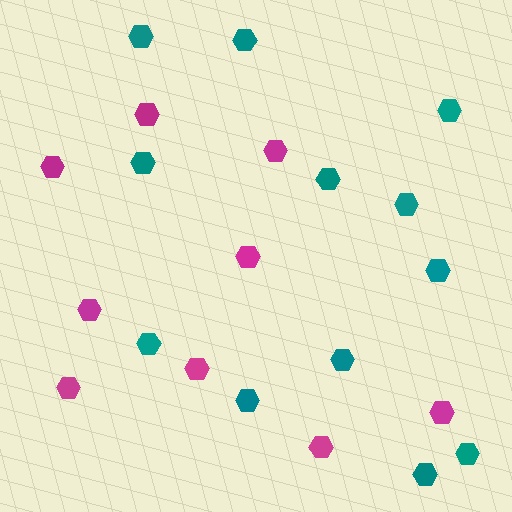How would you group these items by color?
There are 2 groups: one group of teal hexagons (12) and one group of magenta hexagons (9).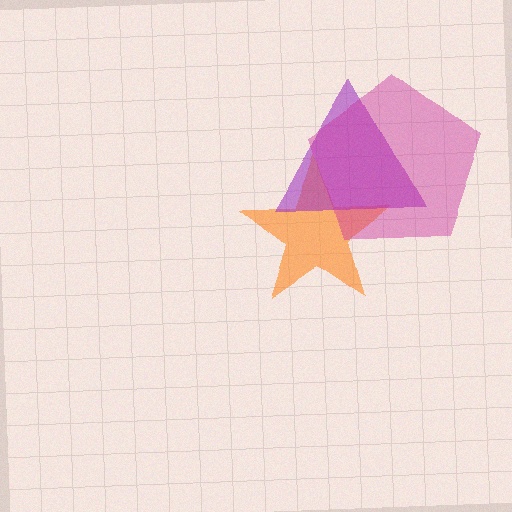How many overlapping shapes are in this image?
There are 3 overlapping shapes in the image.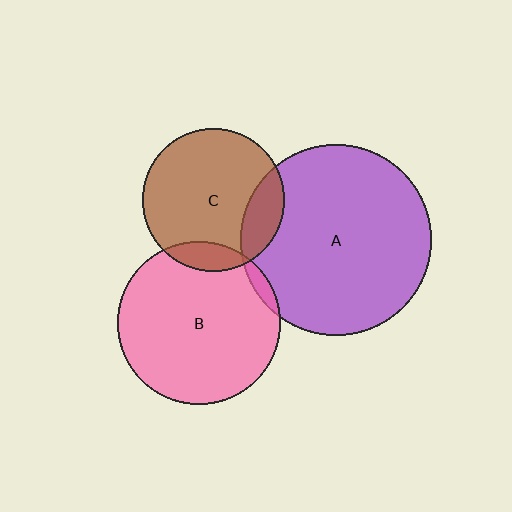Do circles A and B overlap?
Yes.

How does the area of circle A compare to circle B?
Approximately 1.4 times.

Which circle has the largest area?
Circle A (purple).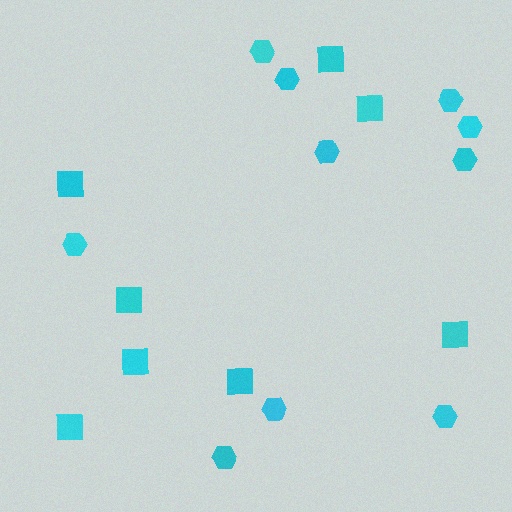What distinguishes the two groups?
There are 2 groups: one group of hexagons (10) and one group of squares (8).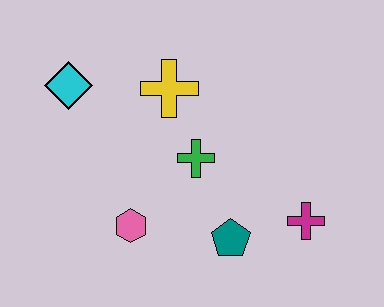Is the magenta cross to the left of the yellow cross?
No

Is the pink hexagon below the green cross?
Yes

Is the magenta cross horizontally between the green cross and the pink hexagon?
No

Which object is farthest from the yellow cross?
The magenta cross is farthest from the yellow cross.